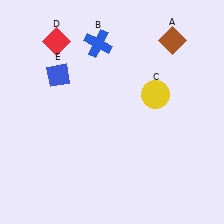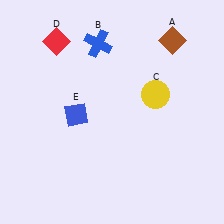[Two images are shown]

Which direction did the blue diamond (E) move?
The blue diamond (E) moved down.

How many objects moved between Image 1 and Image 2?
1 object moved between the two images.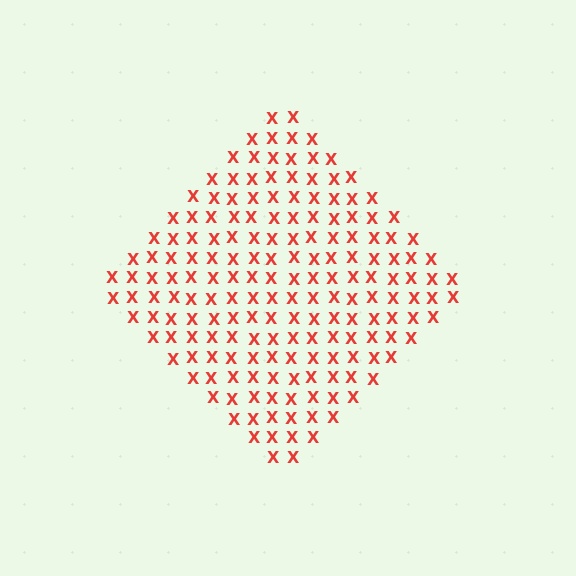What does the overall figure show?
The overall figure shows a diamond.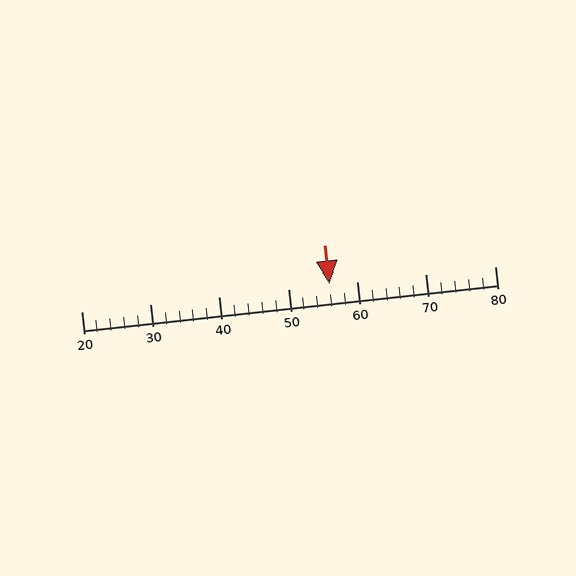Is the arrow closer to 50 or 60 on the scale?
The arrow is closer to 60.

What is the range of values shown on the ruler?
The ruler shows values from 20 to 80.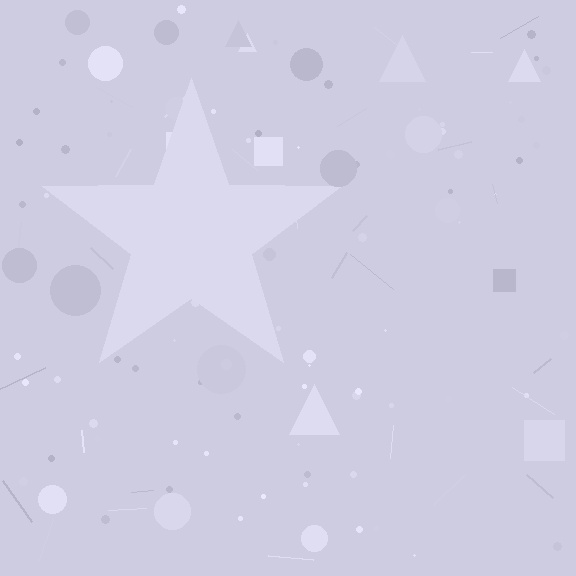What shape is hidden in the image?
A star is hidden in the image.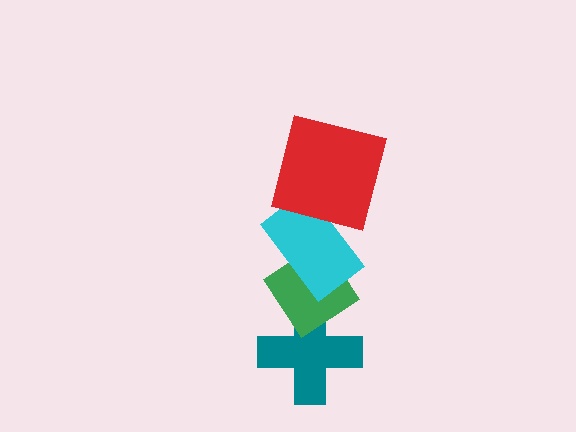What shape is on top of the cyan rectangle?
The red square is on top of the cyan rectangle.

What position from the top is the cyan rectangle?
The cyan rectangle is 2nd from the top.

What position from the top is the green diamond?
The green diamond is 3rd from the top.